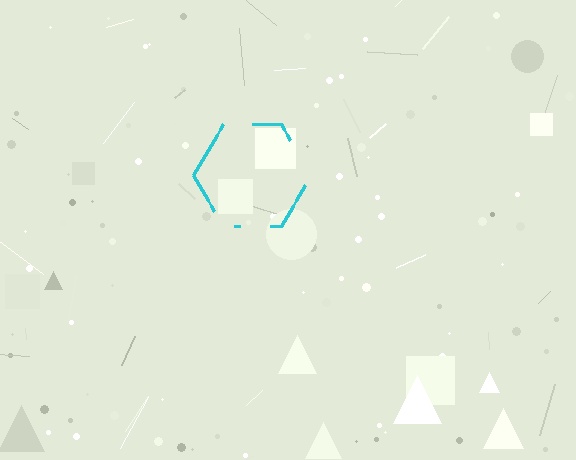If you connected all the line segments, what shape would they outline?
They would outline a hexagon.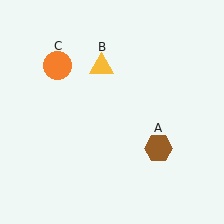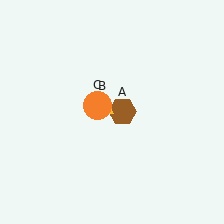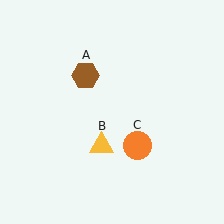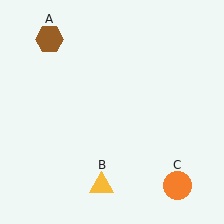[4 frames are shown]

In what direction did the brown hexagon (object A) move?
The brown hexagon (object A) moved up and to the left.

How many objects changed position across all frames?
3 objects changed position: brown hexagon (object A), yellow triangle (object B), orange circle (object C).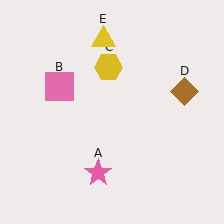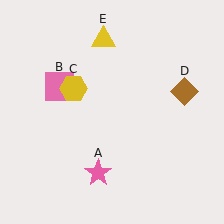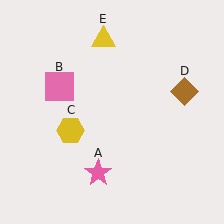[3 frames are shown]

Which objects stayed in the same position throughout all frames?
Pink star (object A) and pink square (object B) and brown diamond (object D) and yellow triangle (object E) remained stationary.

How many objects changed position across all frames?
1 object changed position: yellow hexagon (object C).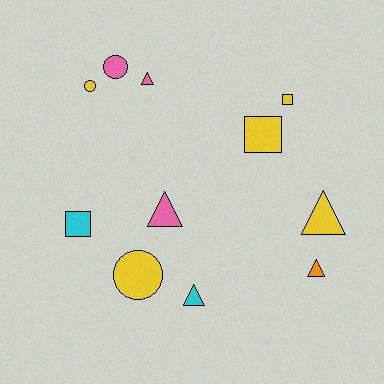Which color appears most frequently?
Yellow, with 5 objects.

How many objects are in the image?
There are 11 objects.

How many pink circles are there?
There is 1 pink circle.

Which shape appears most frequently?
Triangle, with 5 objects.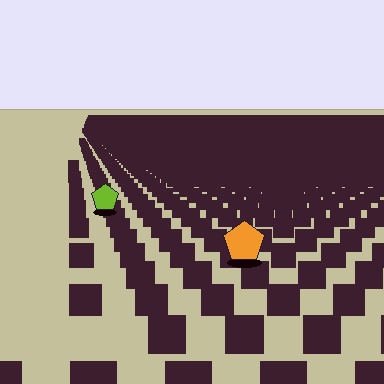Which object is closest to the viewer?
The orange pentagon is closest. The texture marks near it are larger and more spread out.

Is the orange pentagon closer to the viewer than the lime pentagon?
Yes. The orange pentagon is closer — you can tell from the texture gradient: the ground texture is coarser near it.